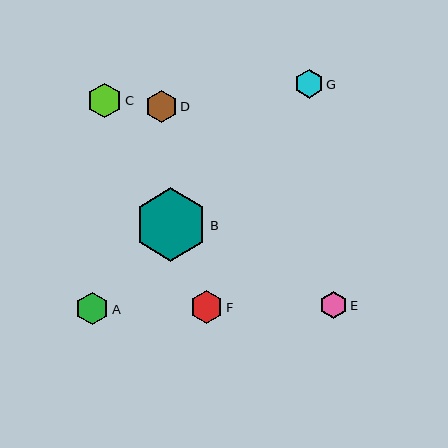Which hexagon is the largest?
Hexagon B is the largest with a size of approximately 73 pixels.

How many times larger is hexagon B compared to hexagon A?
Hexagon B is approximately 2.2 times the size of hexagon A.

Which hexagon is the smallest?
Hexagon E is the smallest with a size of approximately 27 pixels.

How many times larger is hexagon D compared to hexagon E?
Hexagon D is approximately 1.2 times the size of hexagon E.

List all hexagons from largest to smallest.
From largest to smallest: B, C, A, F, D, G, E.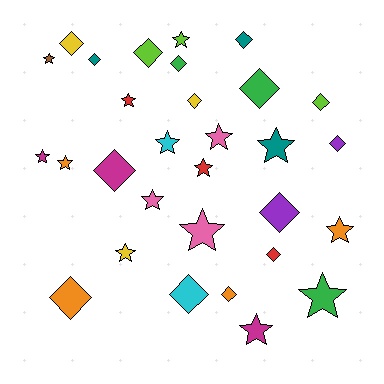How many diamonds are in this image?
There are 15 diamonds.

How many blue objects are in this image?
There are no blue objects.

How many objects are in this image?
There are 30 objects.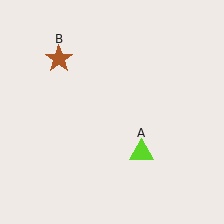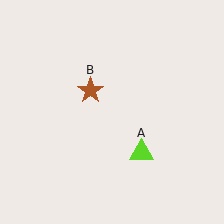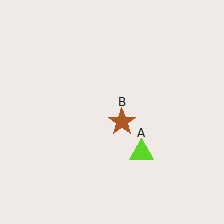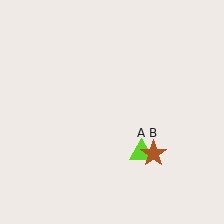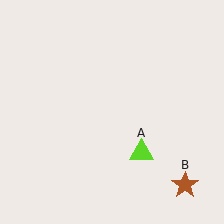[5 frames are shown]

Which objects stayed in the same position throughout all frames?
Lime triangle (object A) remained stationary.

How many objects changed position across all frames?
1 object changed position: brown star (object B).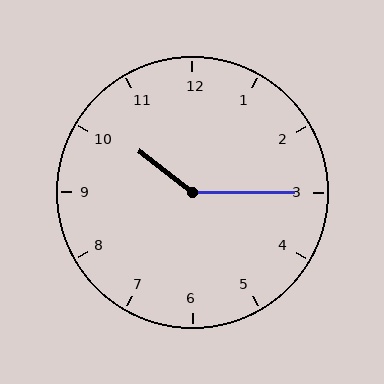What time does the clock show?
10:15.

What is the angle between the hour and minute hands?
Approximately 142 degrees.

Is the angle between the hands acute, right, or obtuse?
It is obtuse.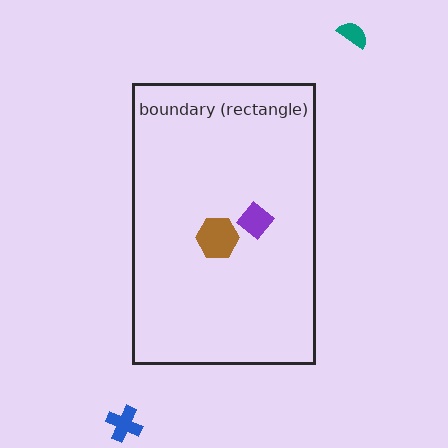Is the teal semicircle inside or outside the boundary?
Outside.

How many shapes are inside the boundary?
2 inside, 2 outside.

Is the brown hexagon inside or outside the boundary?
Inside.